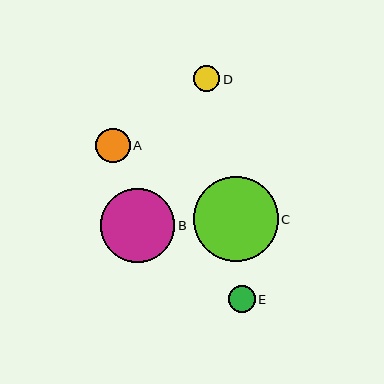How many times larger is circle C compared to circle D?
Circle C is approximately 3.3 times the size of circle D.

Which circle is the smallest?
Circle D is the smallest with a size of approximately 26 pixels.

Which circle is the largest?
Circle C is the largest with a size of approximately 85 pixels.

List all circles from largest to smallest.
From largest to smallest: C, B, A, E, D.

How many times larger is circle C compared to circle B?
Circle C is approximately 1.1 times the size of circle B.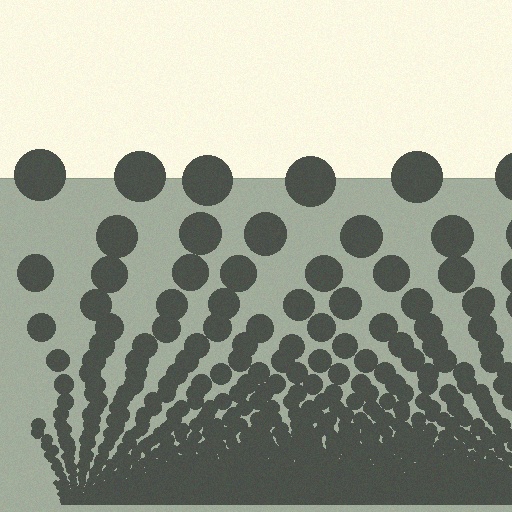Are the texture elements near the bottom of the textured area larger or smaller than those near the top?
Smaller. The gradient is inverted — elements near the bottom are smaller and denser.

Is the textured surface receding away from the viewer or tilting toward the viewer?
The surface appears to tilt toward the viewer. Texture elements get larger and sparser toward the top.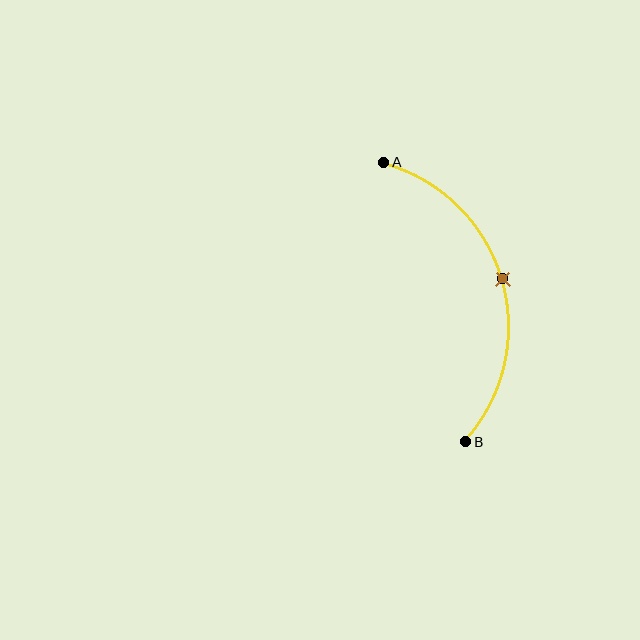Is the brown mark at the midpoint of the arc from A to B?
Yes. The brown mark lies on the arc at equal arc-length from both A and B — it is the arc midpoint.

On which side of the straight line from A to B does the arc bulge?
The arc bulges to the right of the straight line connecting A and B.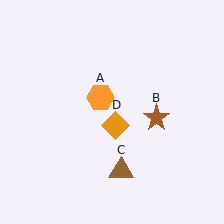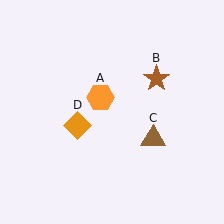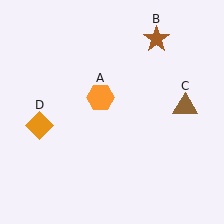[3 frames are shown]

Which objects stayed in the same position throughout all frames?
Orange hexagon (object A) remained stationary.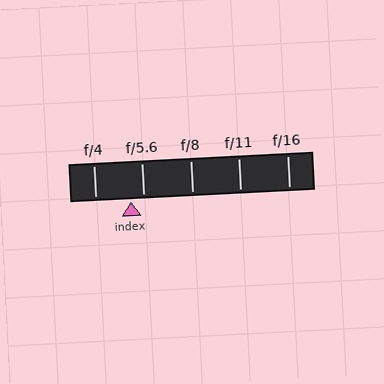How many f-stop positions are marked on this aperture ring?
There are 5 f-stop positions marked.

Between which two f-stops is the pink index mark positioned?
The index mark is between f/4 and f/5.6.